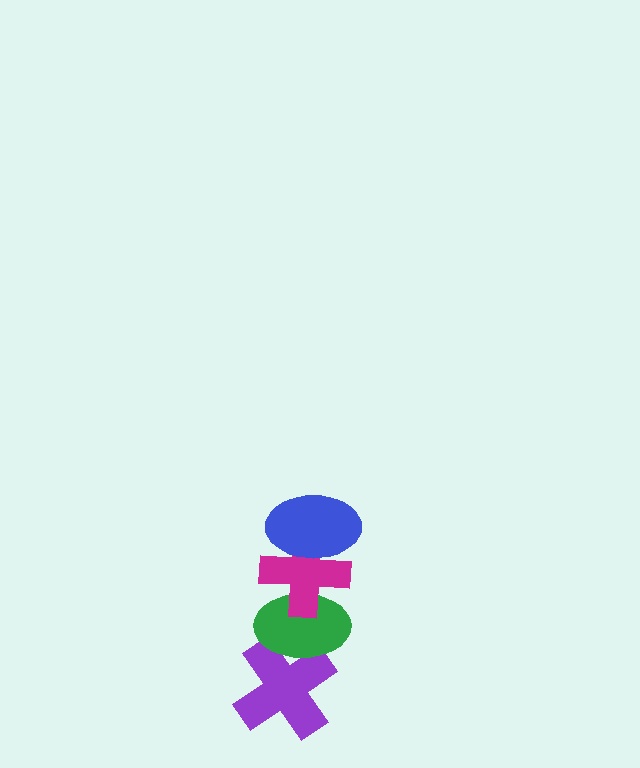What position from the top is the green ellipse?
The green ellipse is 3rd from the top.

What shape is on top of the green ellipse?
The magenta cross is on top of the green ellipse.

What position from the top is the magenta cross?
The magenta cross is 2nd from the top.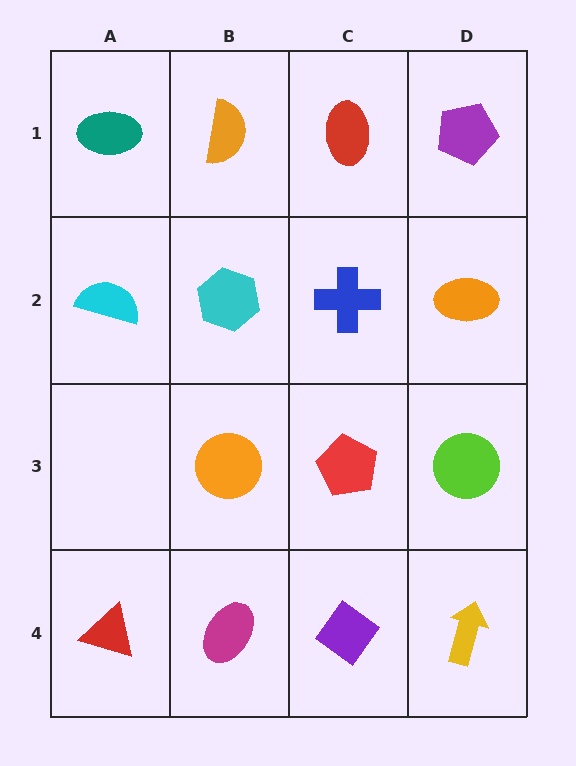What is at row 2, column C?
A blue cross.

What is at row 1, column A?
A teal ellipse.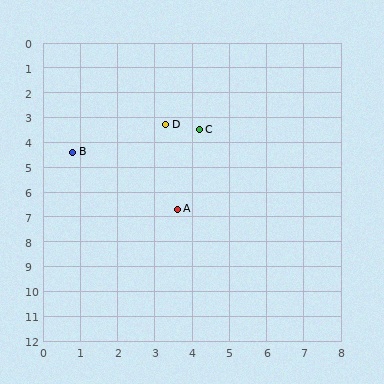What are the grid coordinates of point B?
Point B is at approximately (0.8, 4.4).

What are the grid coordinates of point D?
Point D is at approximately (3.3, 3.3).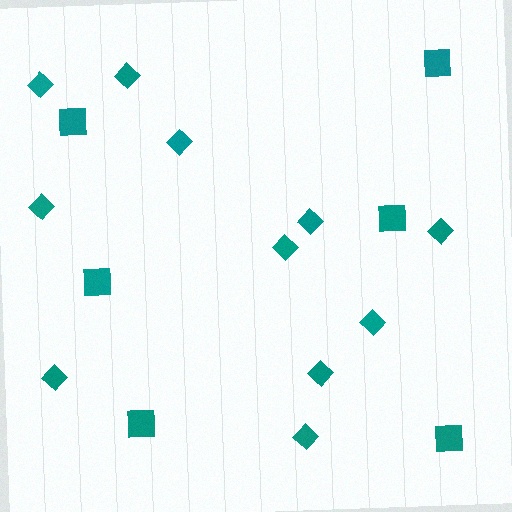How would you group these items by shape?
There are 2 groups: one group of diamonds (11) and one group of squares (6).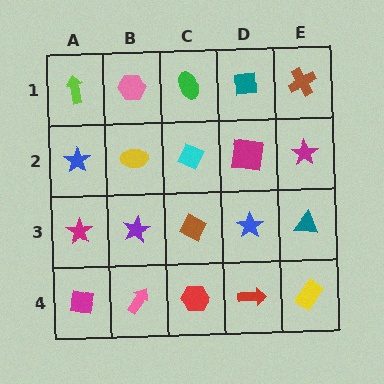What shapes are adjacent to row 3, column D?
A magenta square (row 2, column D), a red arrow (row 4, column D), a brown diamond (row 3, column C), a teal triangle (row 3, column E).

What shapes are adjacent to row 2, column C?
A green ellipse (row 1, column C), a brown diamond (row 3, column C), a yellow ellipse (row 2, column B), a magenta square (row 2, column D).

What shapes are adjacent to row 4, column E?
A teal triangle (row 3, column E), a red arrow (row 4, column D).